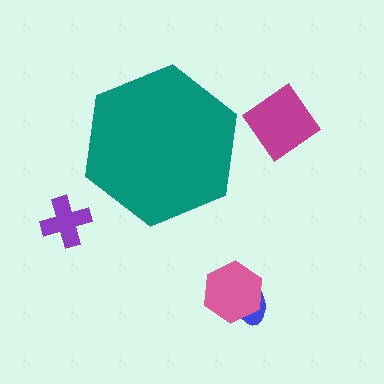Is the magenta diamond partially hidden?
No, the magenta diamond is fully visible.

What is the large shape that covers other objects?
A teal hexagon.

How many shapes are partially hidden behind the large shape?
0 shapes are partially hidden.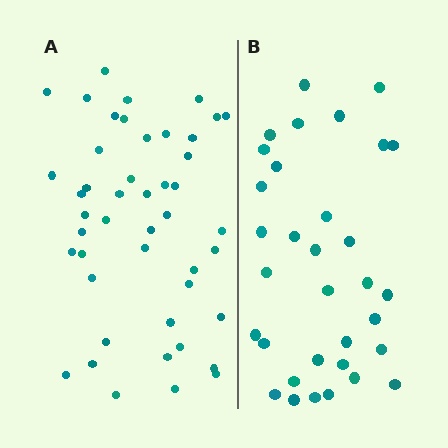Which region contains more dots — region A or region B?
Region A (the left region) has more dots.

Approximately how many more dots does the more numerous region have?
Region A has approximately 15 more dots than region B.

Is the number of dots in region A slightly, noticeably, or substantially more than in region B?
Region A has noticeably more, but not dramatically so. The ratio is roughly 1.4 to 1.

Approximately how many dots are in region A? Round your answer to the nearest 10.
About 50 dots. (The exact count is 46, which rounds to 50.)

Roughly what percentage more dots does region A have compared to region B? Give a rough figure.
About 40% more.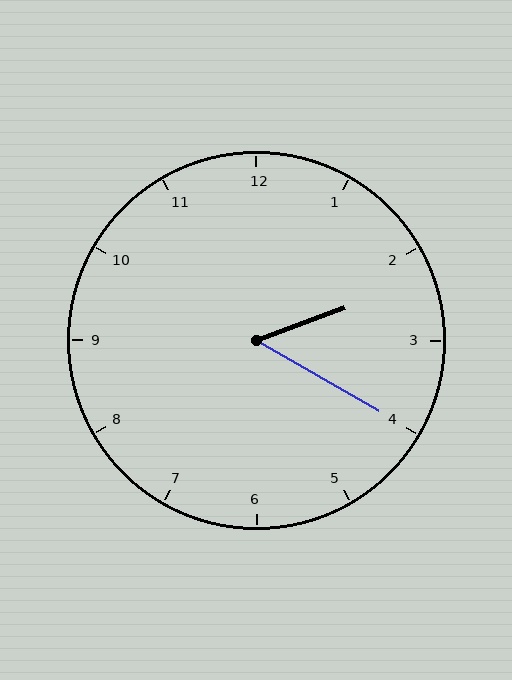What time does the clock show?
2:20.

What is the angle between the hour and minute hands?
Approximately 50 degrees.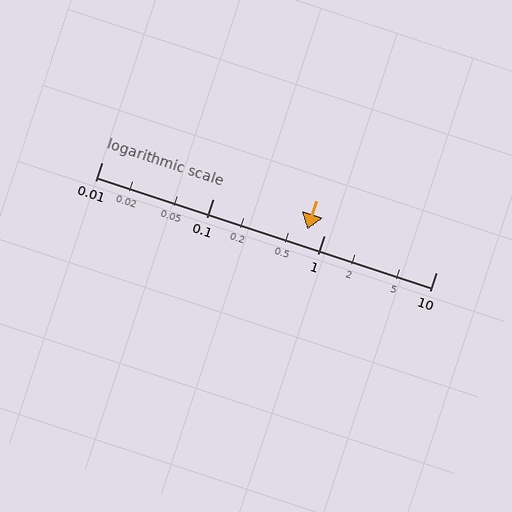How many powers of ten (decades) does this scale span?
The scale spans 3 decades, from 0.01 to 10.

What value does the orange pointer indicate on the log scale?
The pointer indicates approximately 0.7.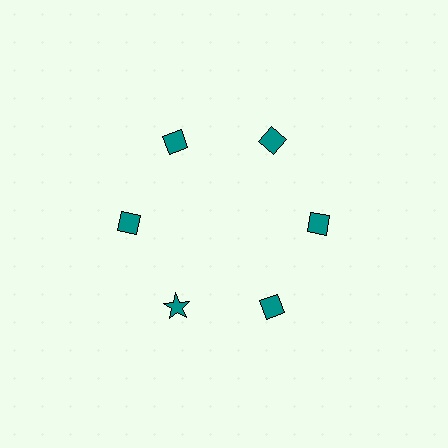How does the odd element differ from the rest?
It has a different shape: star instead of diamond.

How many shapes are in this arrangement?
There are 6 shapes arranged in a ring pattern.